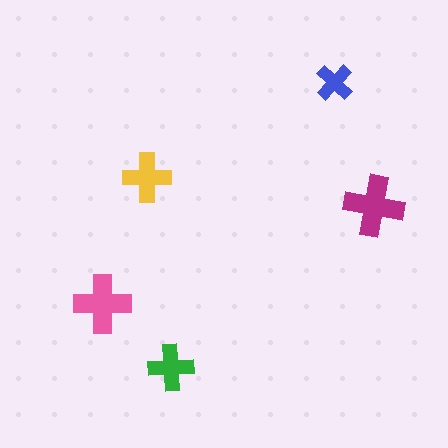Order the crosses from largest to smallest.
the magenta one, the pink one, the yellow one, the green one, the blue one.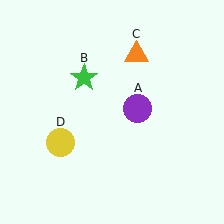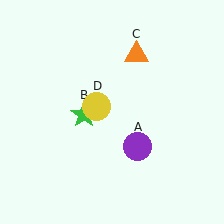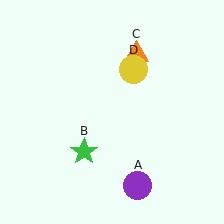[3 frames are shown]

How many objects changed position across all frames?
3 objects changed position: purple circle (object A), green star (object B), yellow circle (object D).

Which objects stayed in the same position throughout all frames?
Orange triangle (object C) remained stationary.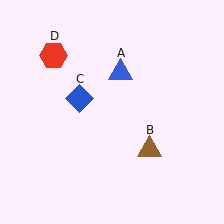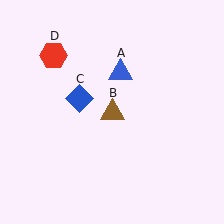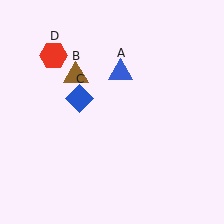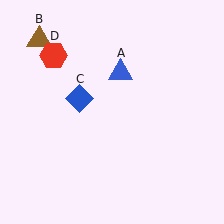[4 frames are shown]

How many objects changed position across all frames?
1 object changed position: brown triangle (object B).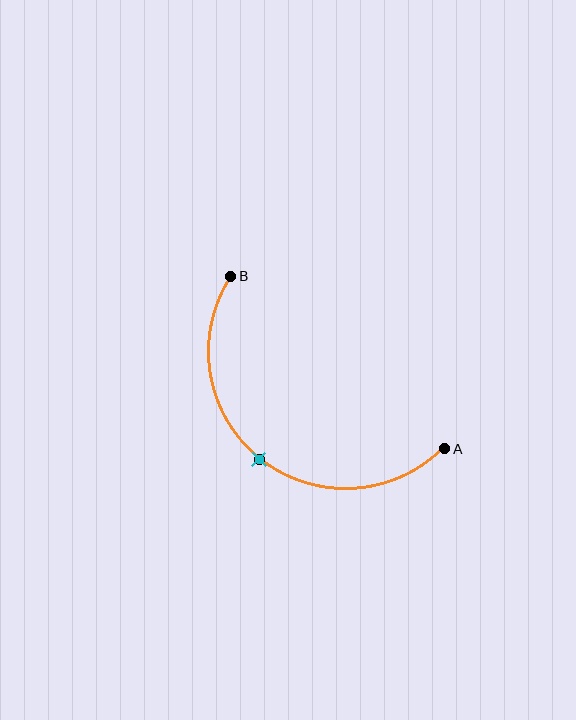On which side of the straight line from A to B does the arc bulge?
The arc bulges below and to the left of the straight line connecting A and B.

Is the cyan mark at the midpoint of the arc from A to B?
Yes. The cyan mark lies on the arc at equal arc-length from both A and B — it is the arc midpoint.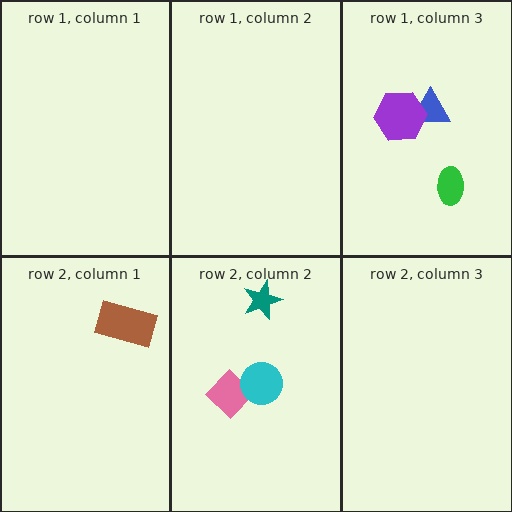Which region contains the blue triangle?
The row 1, column 3 region.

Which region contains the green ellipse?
The row 1, column 3 region.